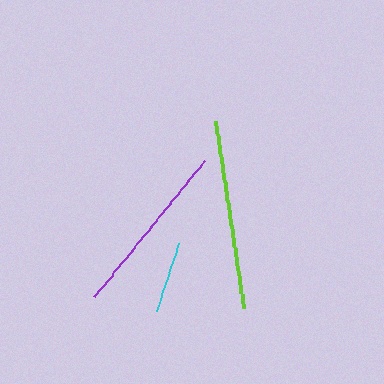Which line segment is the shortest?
The cyan line is the shortest at approximately 71 pixels.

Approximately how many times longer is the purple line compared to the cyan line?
The purple line is approximately 2.4 times the length of the cyan line.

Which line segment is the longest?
The lime line is the longest at approximately 189 pixels.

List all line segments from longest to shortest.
From longest to shortest: lime, purple, cyan.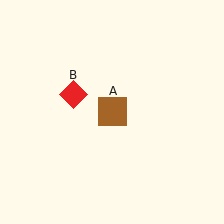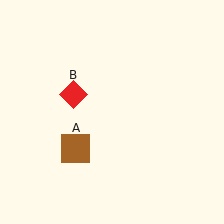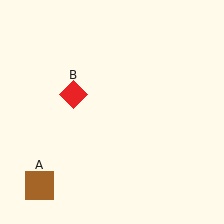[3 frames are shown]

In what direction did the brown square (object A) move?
The brown square (object A) moved down and to the left.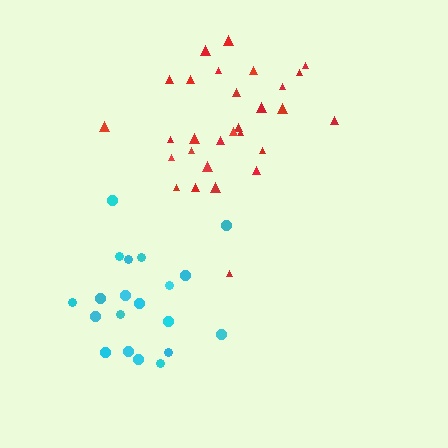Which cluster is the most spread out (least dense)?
Cyan.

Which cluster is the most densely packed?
Red.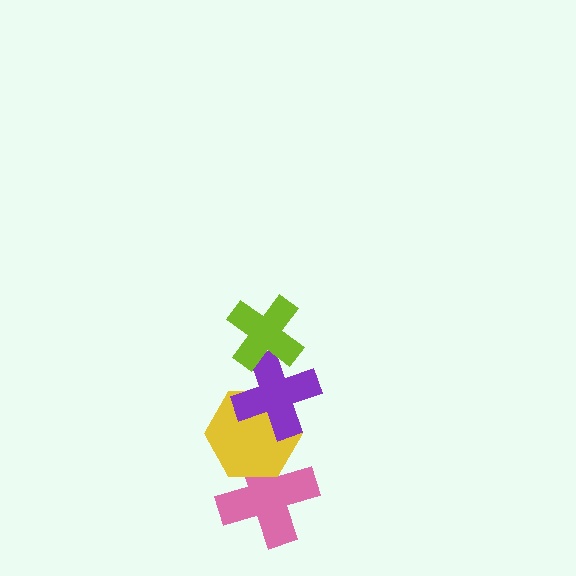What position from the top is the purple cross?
The purple cross is 2nd from the top.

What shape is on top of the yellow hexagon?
The purple cross is on top of the yellow hexagon.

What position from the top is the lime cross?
The lime cross is 1st from the top.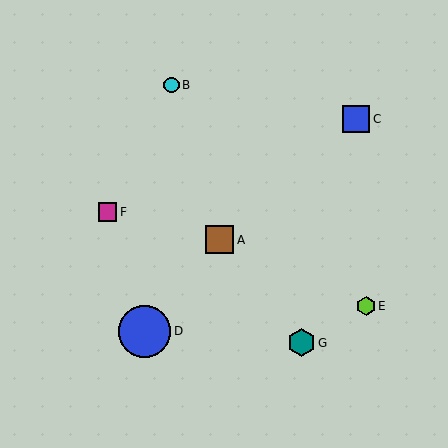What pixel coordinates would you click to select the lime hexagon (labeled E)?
Click at (366, 306) to select the lime hexagon E.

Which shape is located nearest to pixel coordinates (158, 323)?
The blue circle (labeled D) at (145, 331) is nearest to that location.